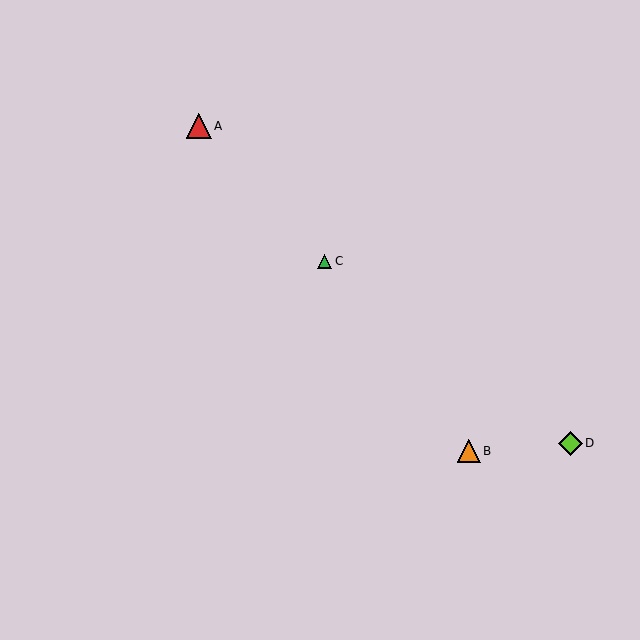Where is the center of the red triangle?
The center of the red triangle is at (199, 126).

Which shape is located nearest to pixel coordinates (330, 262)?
The green triangle (labeled C) at (324, 261) is nearest to that location.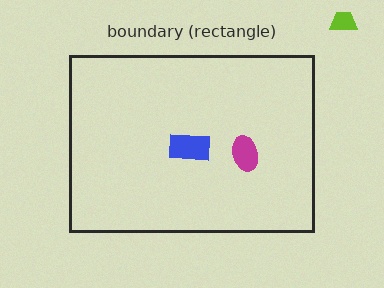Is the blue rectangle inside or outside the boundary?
Inside.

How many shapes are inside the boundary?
2 inside, 1 outside.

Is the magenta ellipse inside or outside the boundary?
Inside.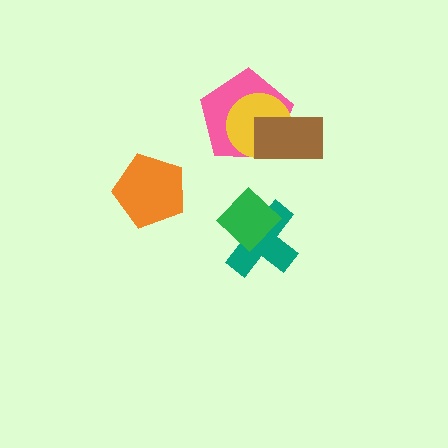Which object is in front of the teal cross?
The green diamond is in front of the teal cross.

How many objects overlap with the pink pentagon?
2 objects overlap with the pink pentagon.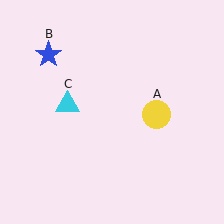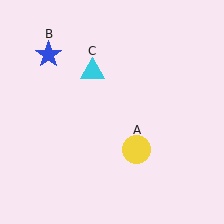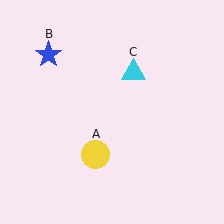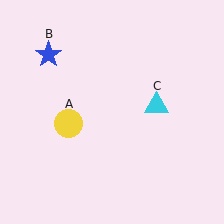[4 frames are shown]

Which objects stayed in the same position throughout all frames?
Blue star (object B) remained stationary.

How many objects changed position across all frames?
2 objects changed position: yellow circle (object A), cyan triangle (object C).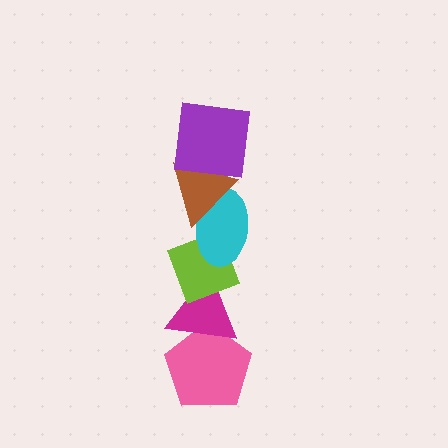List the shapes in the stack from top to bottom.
From top to bottom: the purple square, the brown triangle, the cyan ellipse, the lime diamond, the magenta triangle, the pink pentagon.